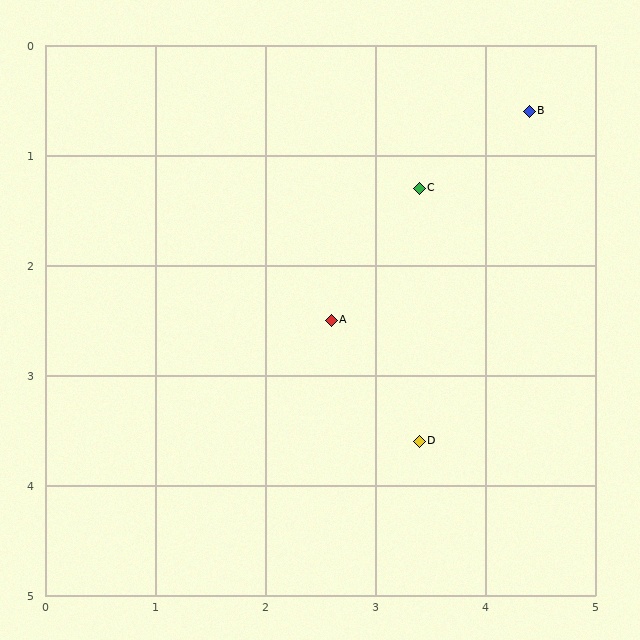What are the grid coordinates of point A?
Point A is at approximately (2.6, 2.5).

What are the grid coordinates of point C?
Point C is at approximately (3.4, 1.3).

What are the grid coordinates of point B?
Point B is at approximately (4.4, 0.6).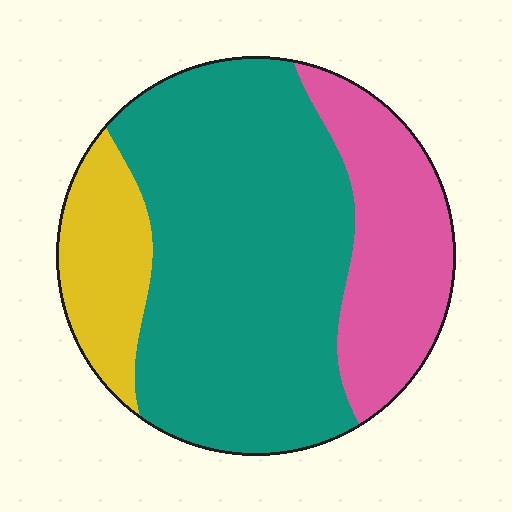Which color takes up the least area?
Yellow, at roughly 15%.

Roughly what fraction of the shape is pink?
Pink covers around 25% of the shape.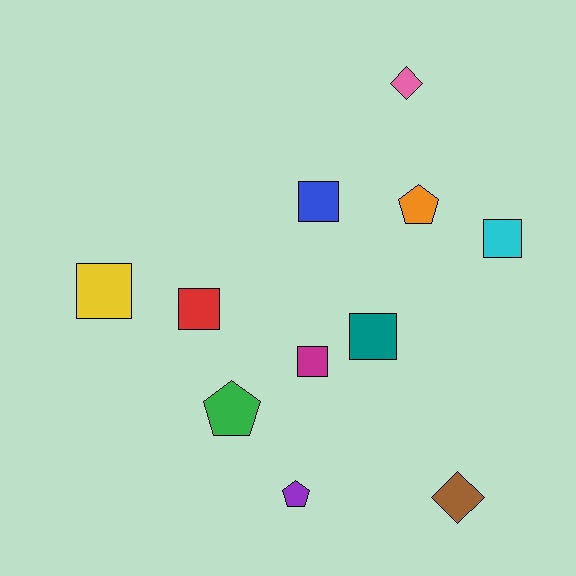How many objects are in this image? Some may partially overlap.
There are 11 objects.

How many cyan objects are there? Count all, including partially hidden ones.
There is 1 cyan object.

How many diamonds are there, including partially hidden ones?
There are 2 diamonds.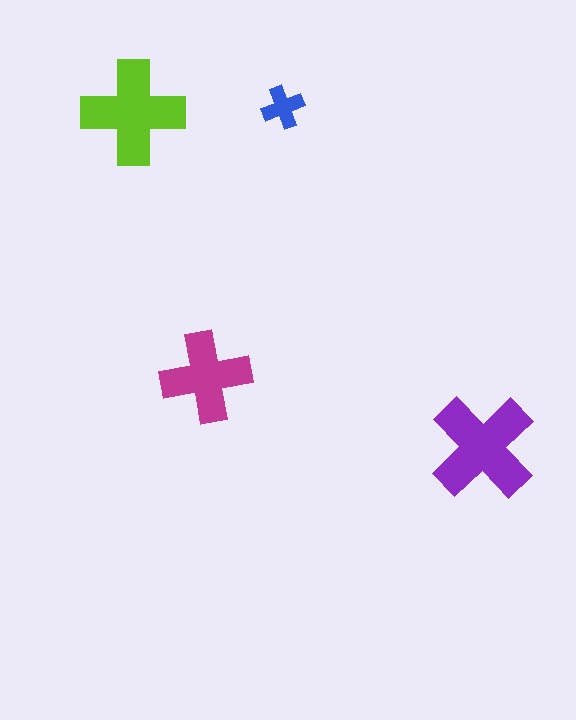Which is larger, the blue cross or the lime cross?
The lime one.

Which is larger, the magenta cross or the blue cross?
The magenta one.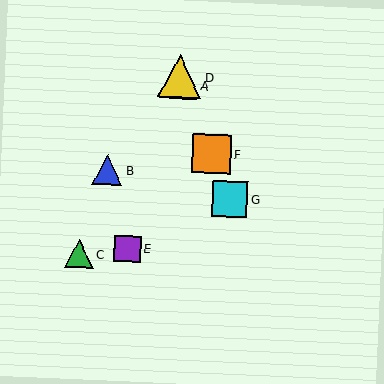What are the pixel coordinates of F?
Object F is at (211, 154).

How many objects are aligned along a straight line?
4 objects (A, D, F, G) are aligned along a straight line.